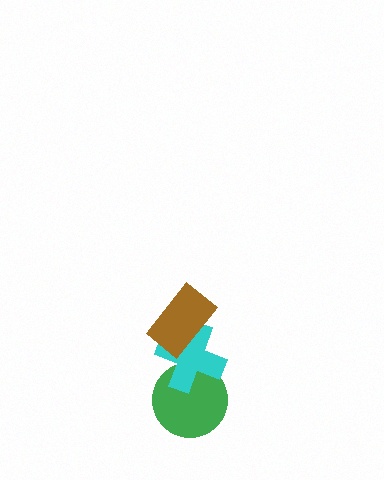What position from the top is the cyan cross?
The cyan cross is 2nd from the top.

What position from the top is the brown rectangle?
The brown rectangle is 1st from the top.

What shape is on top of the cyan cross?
The brown rectangle is on top of the cyan cross.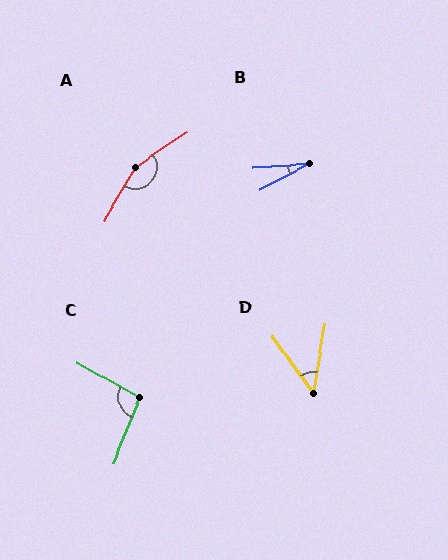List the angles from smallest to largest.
B (24°), D (44°), C (97°), A (153°).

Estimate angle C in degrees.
Approximately 97 degrees.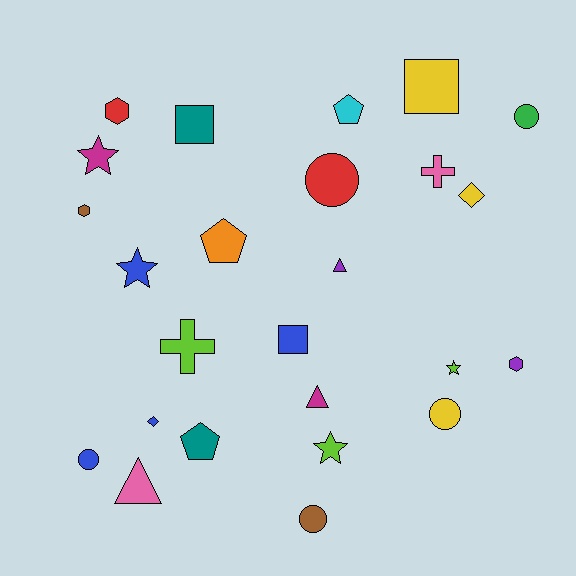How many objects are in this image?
There are 25 objects.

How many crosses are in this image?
There are 2 crosses.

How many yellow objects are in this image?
There are 3 yellow objects.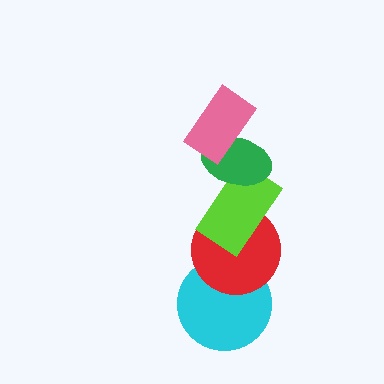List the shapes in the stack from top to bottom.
From top to bottom: the pink rectangle, the green ellipse, the lime rectangle, the red circle, the cyan circle.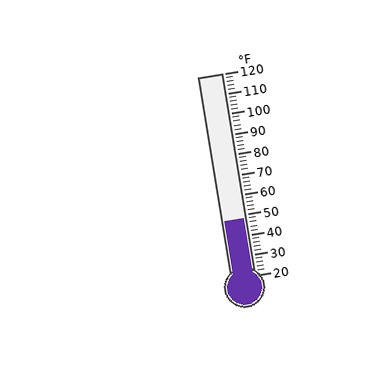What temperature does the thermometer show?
The thermometer shows approximately 48°F.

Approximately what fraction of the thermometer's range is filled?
The thermometer is filled to approximately 30% of its range.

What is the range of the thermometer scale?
The thermometer scale ranges from 20°F to 120°F.